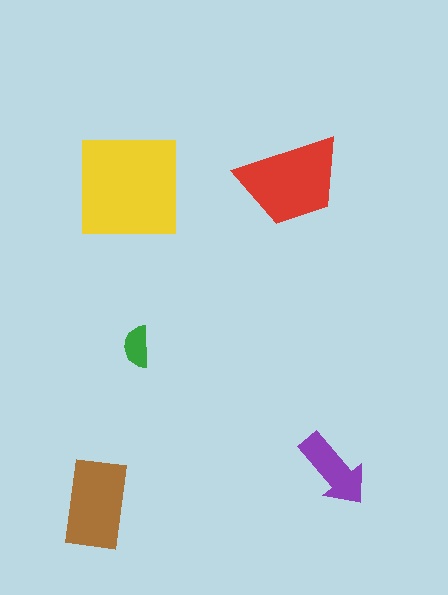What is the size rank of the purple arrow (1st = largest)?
4th.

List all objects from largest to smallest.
The yellow square, the red trapezoid, the brown rectangle, the purple arrow, the green semicircle.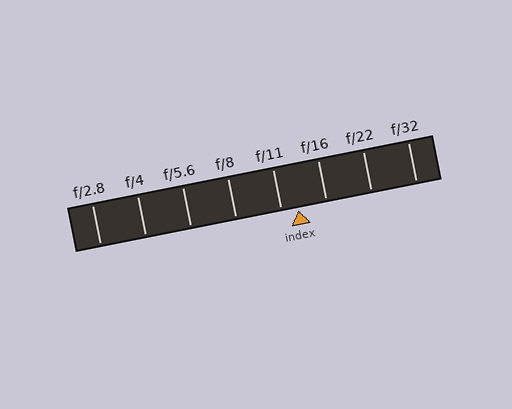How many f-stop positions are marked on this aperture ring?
There are 8 f-stop positions marked.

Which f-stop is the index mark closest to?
The index mark is closest to f/11.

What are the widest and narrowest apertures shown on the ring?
The widest aperture shown is f/2.8 and the narrowest is f/32.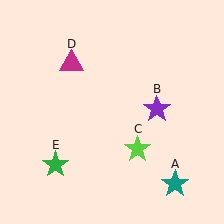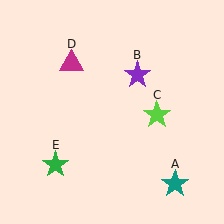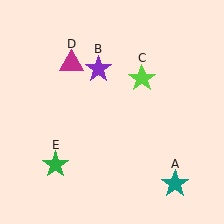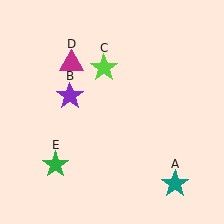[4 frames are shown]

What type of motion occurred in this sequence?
The purple star (object B), lime star (object C) rotated counterclockwise around the center of the scene.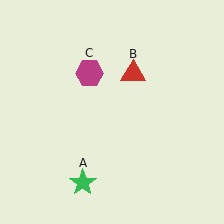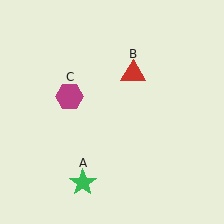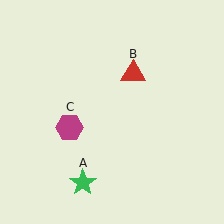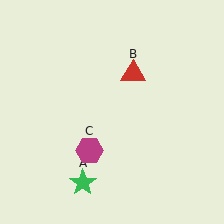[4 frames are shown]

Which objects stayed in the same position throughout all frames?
Green star (object A) and red triangle (object B) remained stationary.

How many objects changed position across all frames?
1 object changed position: magenta hexagon (object C).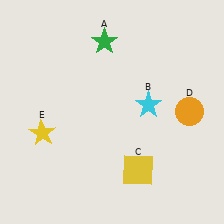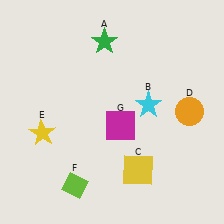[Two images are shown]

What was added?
A lime diamond (F), a magenta square (G) were added in Image 2.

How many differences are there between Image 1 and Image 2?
There are 2 differences between the two images.